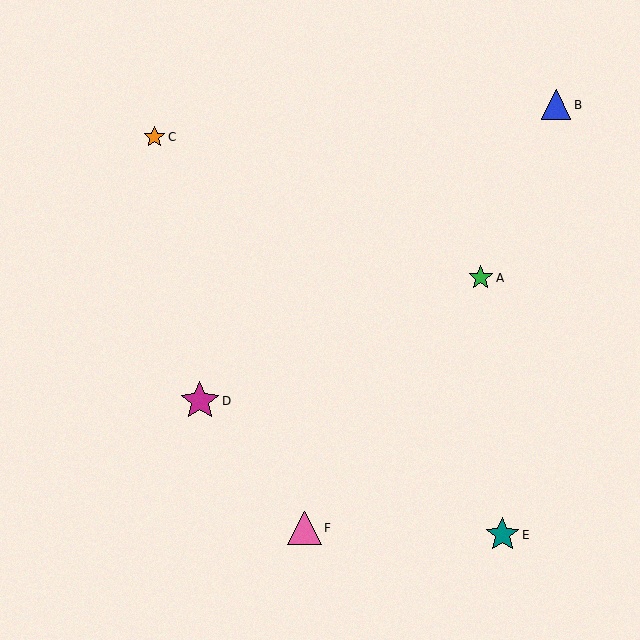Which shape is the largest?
The magenta star (labeled D) is the largest.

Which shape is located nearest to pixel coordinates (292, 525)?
The pink triangle (labeled F) at (304, 528) is nearest to that location.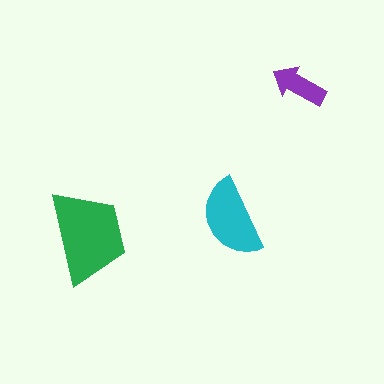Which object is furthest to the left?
The green trapezoid is leftmost.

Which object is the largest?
The green trapezoid.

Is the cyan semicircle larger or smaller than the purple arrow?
Larger.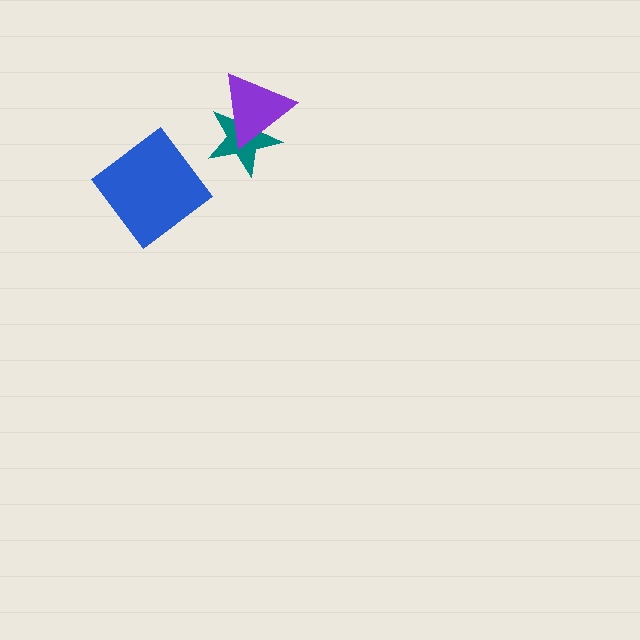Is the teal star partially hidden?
Yes, it is partially covered by another shape.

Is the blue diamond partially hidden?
No, no other shape covers it.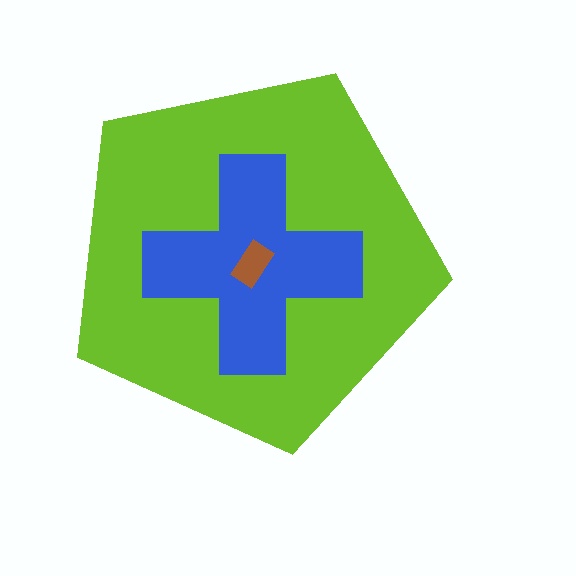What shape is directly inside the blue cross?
The brown rectangle.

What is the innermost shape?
The brown rectangle.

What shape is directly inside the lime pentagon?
The blue cross.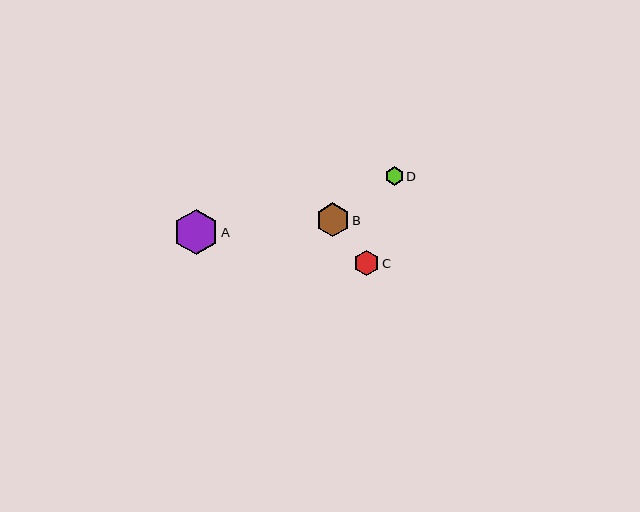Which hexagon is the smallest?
Hexagon D is the smallest with a size of approximately 18 pixels.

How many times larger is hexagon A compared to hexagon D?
Hexagon A is approximately 2.4 times the size of hexagon D.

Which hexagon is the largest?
Hexagon A is the largest with a size of approximately 45 pixels.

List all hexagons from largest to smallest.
From largest to smallest: A, B, C, D.